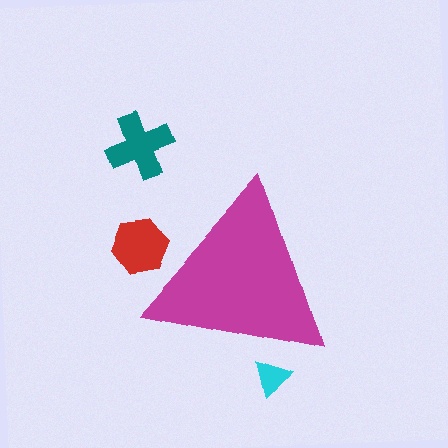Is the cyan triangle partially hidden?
Yes, the cyan triangle is partially hidden behind the magenta triangle.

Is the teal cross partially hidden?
No, the teal cross is fully visible.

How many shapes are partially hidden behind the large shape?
2 shapes are partially hidden.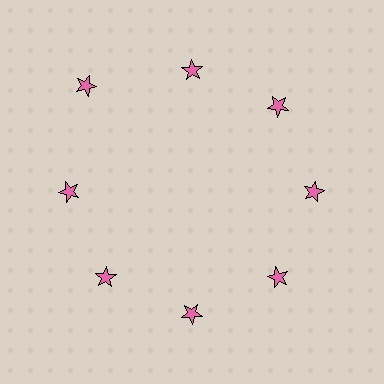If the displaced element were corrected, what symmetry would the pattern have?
It would have 8-fold rotational symmetry — the pattern would map onto itself every 45 degrees.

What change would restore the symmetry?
The symmetry would be restored by moving it inward, back onto the ring so that all 8 stars sit at equal angles and equal distance from the center.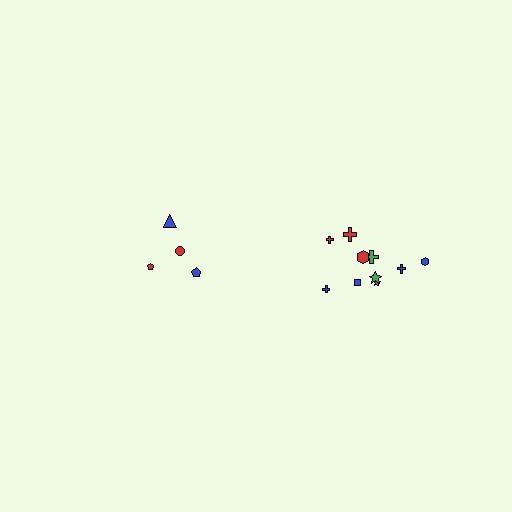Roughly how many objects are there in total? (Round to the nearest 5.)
Roughly 15 objects in total.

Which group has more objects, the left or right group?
The right group.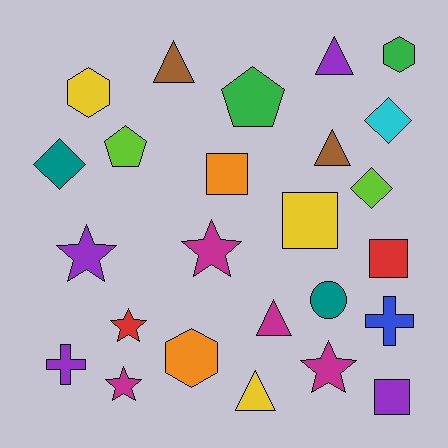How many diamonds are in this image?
There are 3 diamonds.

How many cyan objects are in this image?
There is 1 cyan object.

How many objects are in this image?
There are 25 objects.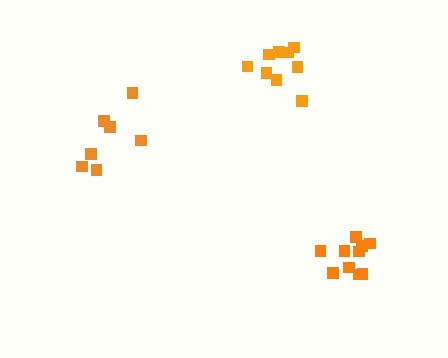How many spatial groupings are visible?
There are 3 spatial groupings.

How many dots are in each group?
Group 1: 10 dots, Group 2: 9 dots, Group 3: 7 dots (26 total).